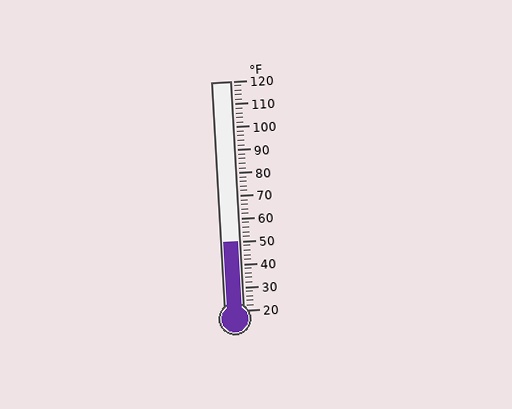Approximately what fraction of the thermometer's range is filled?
The thermometer is filled to approximately 30% of its range.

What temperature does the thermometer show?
The thermometer shows approximately 50°F.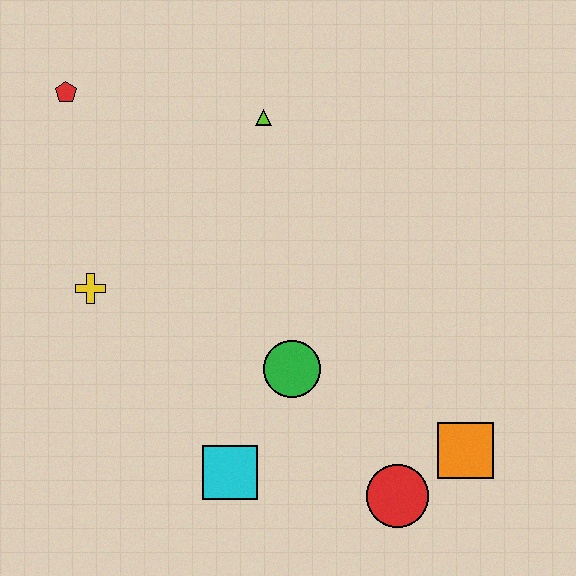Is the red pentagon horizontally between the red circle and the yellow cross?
No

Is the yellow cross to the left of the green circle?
Yes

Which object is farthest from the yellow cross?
The orange square is farthest from the yellow cross.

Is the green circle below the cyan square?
No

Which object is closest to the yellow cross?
The red pentagon is closest to the yellow cross.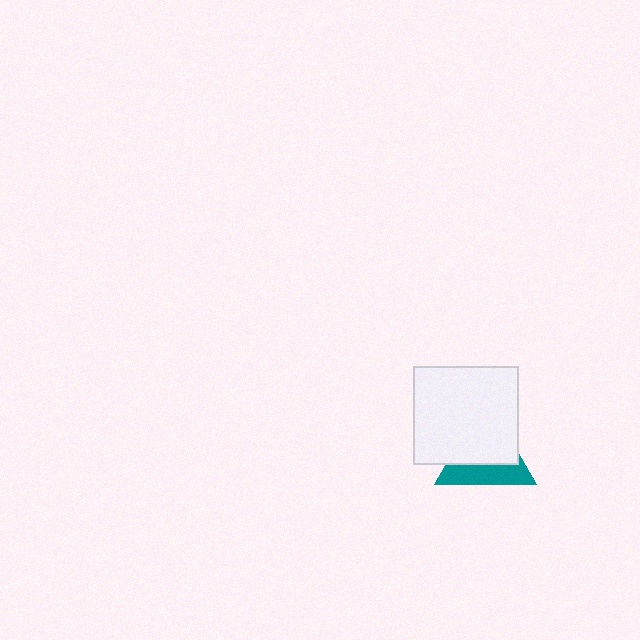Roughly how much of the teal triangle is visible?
A small part of it is visible (roughly 40%).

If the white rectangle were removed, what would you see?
You would see the complete teal triangle.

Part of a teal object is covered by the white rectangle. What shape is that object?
It is a triangle.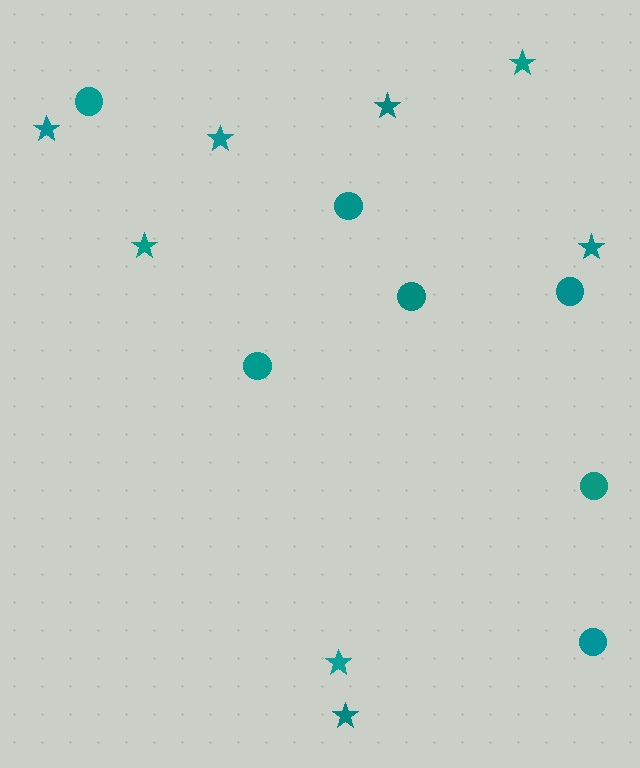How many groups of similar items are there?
There are 2 groups: one group of circles (7) and one group of stars (8).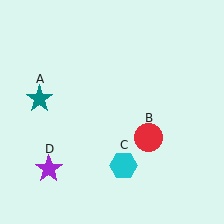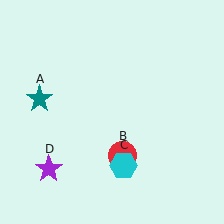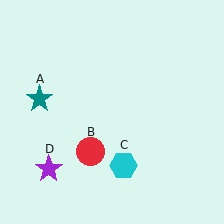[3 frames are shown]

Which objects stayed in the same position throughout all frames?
Teal star (object A) and cyan hexagon (object C) and purple star (object D) remained stationary.